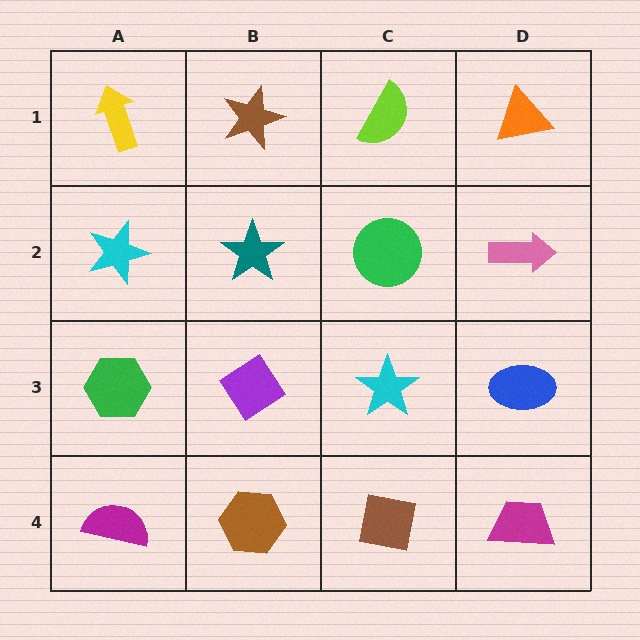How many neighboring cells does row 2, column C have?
4.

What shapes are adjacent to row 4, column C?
A cyan star (row 3, column C), a brown hexagon (row 4, column B), a magenta trapezoid (row 4, column D).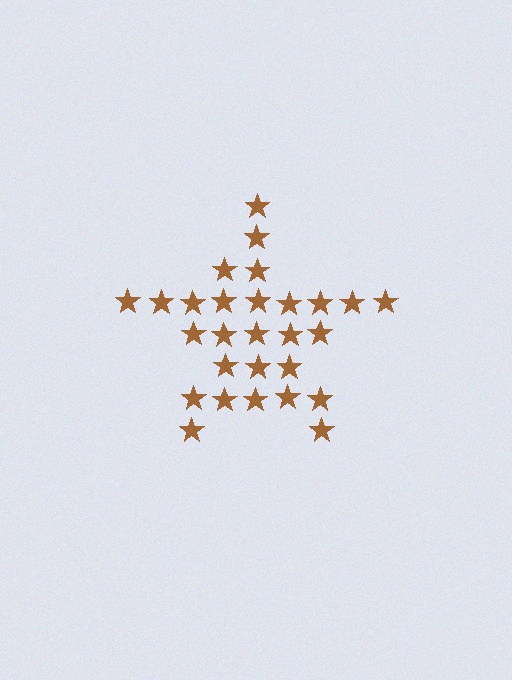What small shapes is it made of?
It is made of small stars.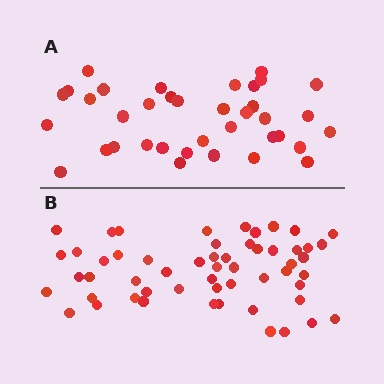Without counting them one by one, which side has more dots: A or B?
Region B (the bottom region) has more dots.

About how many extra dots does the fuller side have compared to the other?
Region B has approximately 20 more dots than region A.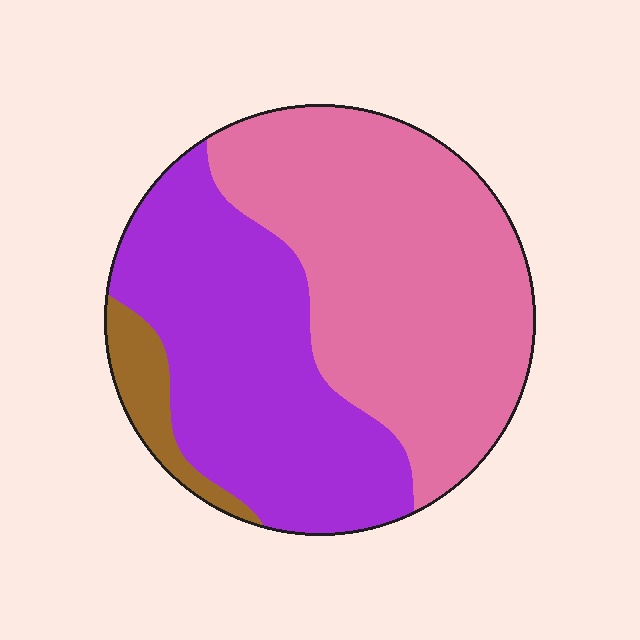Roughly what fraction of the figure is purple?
Purple takes up about two fifths (2/5) of the figure.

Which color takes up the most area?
Pink, at roughly 50%.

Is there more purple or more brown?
Purple.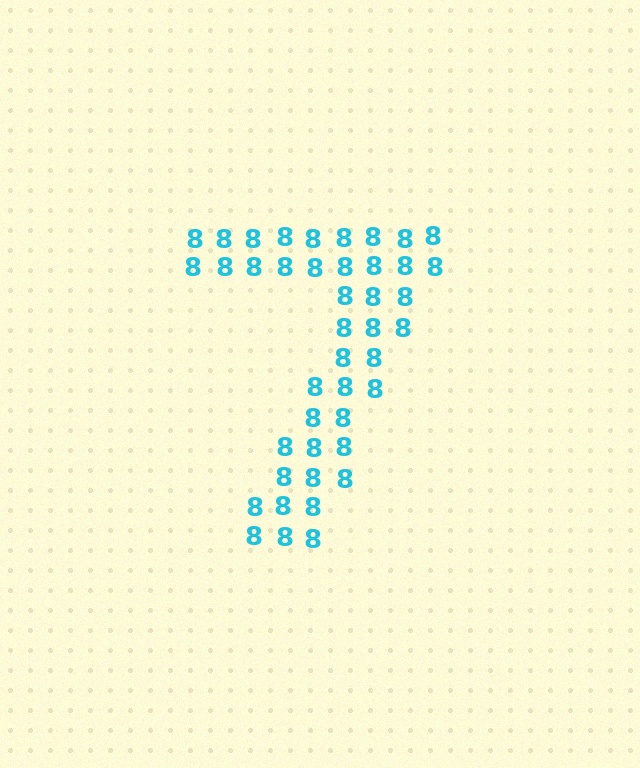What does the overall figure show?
The overall figure shows the digit 7.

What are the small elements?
The small elements are digit 8's.